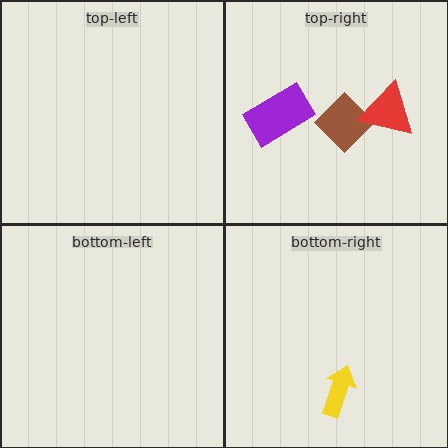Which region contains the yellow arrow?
The bottom-right region.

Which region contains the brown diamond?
The top-right region.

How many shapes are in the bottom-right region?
1.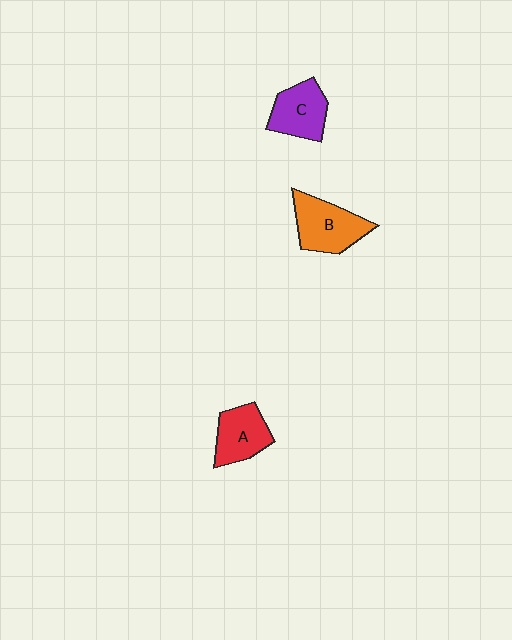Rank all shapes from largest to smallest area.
From largest to smallest: B (orange), C (purple), A (red).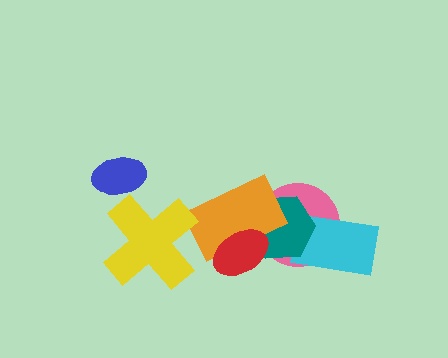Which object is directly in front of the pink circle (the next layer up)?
The cyan rectangle is directly in front of the pink circle.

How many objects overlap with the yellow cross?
0 objects overlap with the yellow cross.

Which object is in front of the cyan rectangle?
The teal hexagon is in front of the cyan rectangle.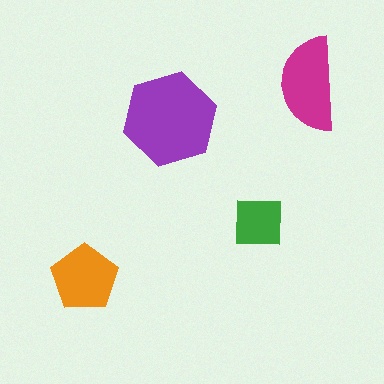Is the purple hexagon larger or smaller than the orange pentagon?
Larger.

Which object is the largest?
The purple hexagon.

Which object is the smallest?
The green square.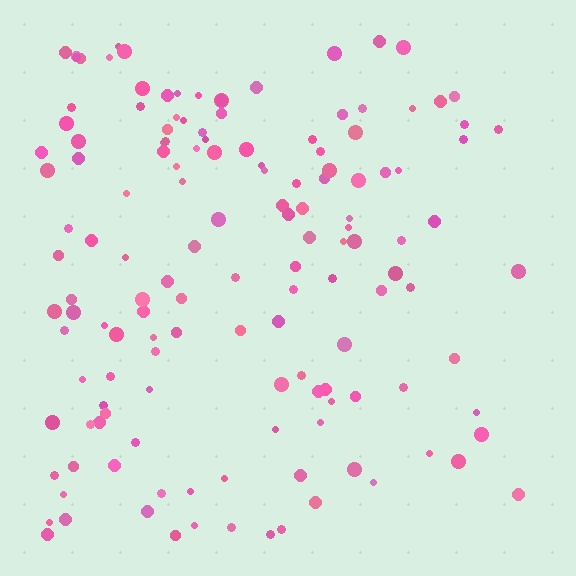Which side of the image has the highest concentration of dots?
The left.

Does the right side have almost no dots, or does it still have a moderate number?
Still a moderate number, just noticeably fewer than the left.